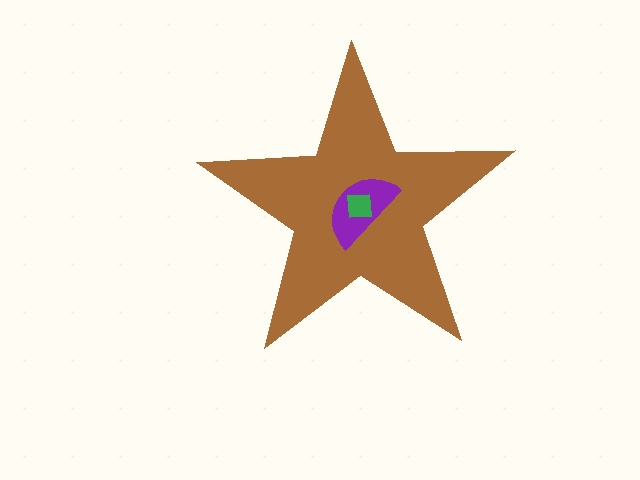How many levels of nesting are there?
3.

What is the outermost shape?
The brown star.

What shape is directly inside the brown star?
The purple semicircle.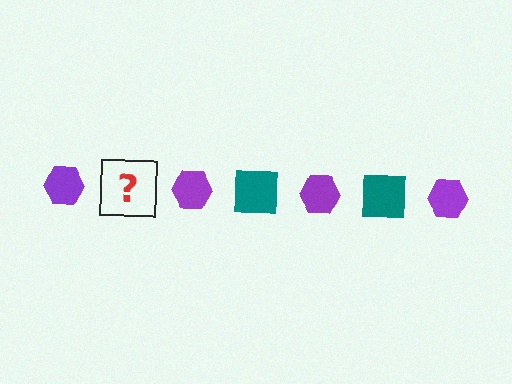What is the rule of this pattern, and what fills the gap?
The rule is that the pattern alternates between purple hexagon and teal square. The gap should be filled with a teal square.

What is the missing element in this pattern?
The missing element is a teal square.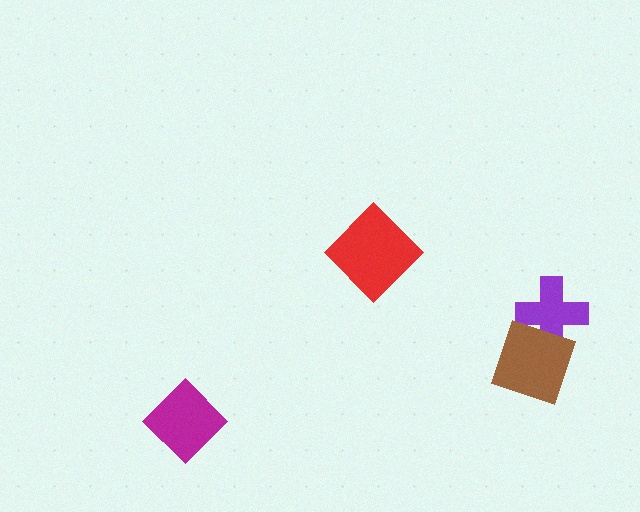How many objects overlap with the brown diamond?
1 object overlaps with the brown diamond.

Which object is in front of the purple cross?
The brown diamond is in front of the purple cross.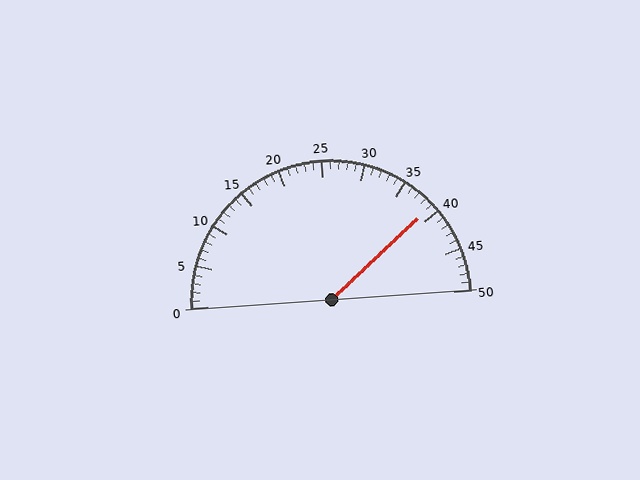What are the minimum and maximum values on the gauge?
The gauge ranges from 0 to 50.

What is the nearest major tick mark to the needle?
The nearest major tick mark is 40.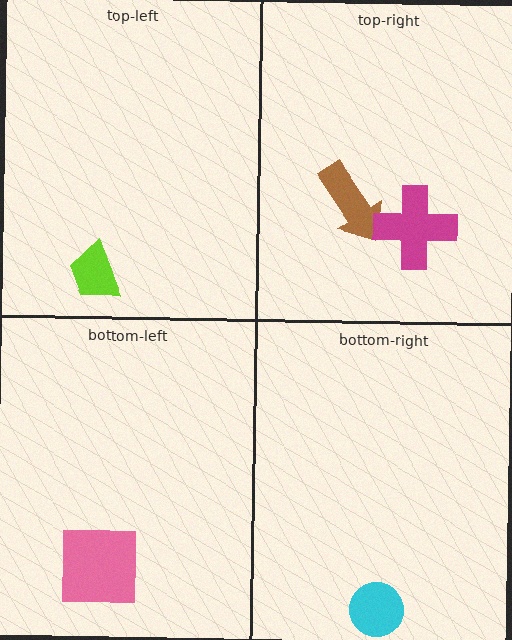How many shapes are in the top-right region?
2.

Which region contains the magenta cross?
The top-right region.